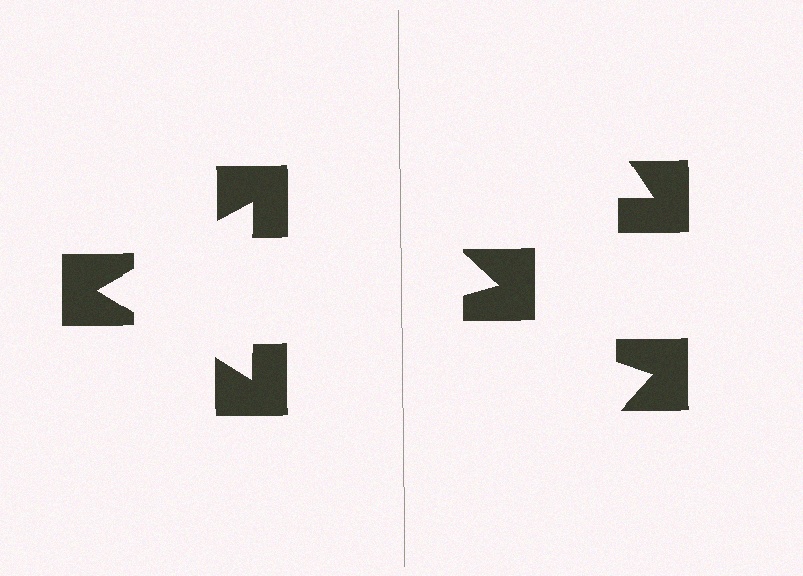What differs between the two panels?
The notched squares are positioned identically on both sides; only the wedge orientations differ. On the left they align to a triangle; on the right they are misaligned.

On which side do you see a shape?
An illusory triangle appears on the left side. On the right side the wedge cuts are rotated, so no coherent shape forms.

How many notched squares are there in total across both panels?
6 — 3 on each side.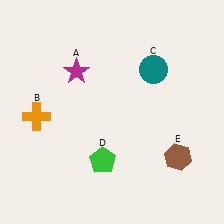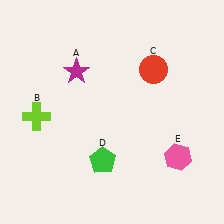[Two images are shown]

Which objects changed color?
B changed from orange to lime. C changed from teal to red. E changed from brown to pink.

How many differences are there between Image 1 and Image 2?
There are 3 differences between the two images.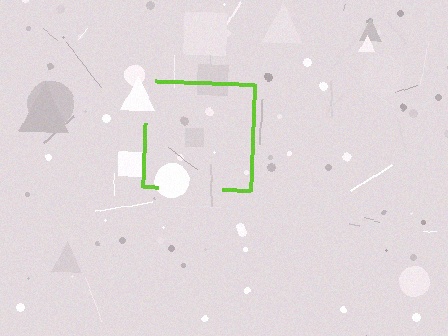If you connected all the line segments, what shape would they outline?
They would outline a square.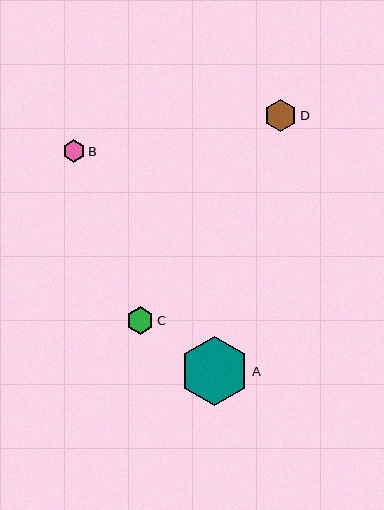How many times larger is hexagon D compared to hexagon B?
Hexagon D is approximately 1.4 times the size of hexagon B.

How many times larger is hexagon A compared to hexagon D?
Hexagon A is approximately 2.1 times the size of hexagon D.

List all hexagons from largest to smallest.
From largest to smallest: A, D, C, B.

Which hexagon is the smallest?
Hexagon B is the smallest with a size of approximately 23 pixels.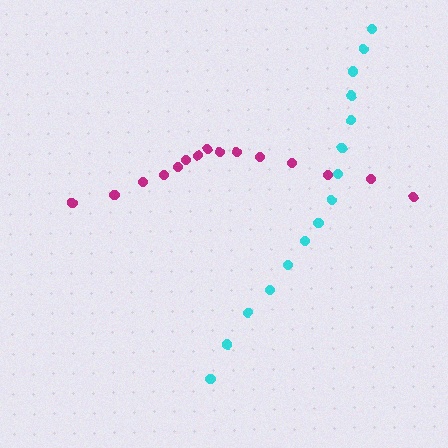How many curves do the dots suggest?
There are 2 distinct paths.